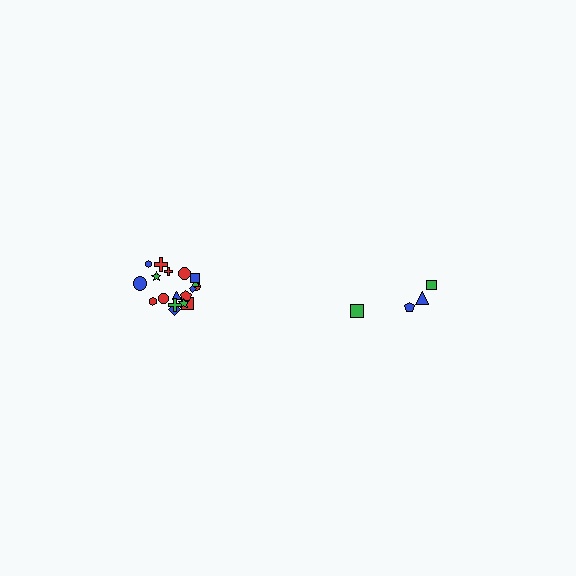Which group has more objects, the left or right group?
The left group.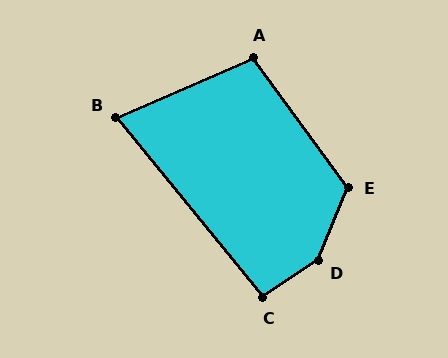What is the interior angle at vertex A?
Approximately 103 degrees (obtuse).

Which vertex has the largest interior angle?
D, at approximately 146 degrees.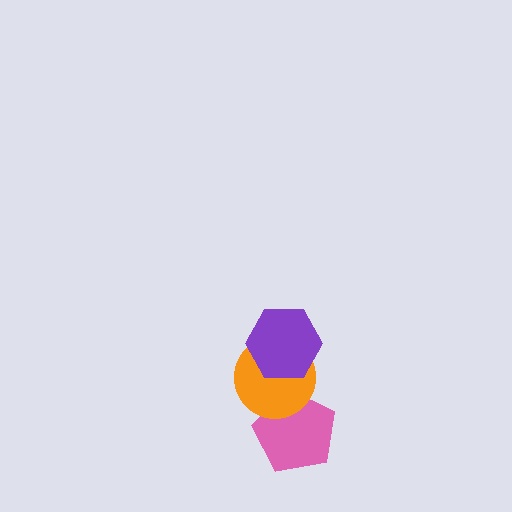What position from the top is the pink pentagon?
The pink pentagon is 3rd from the top.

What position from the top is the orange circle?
The orange circle is 2nd from the top.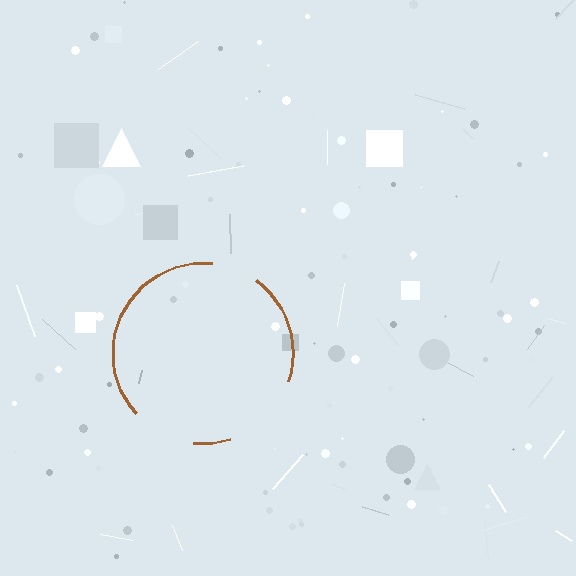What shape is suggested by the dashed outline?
The dashed outline suggests a circle.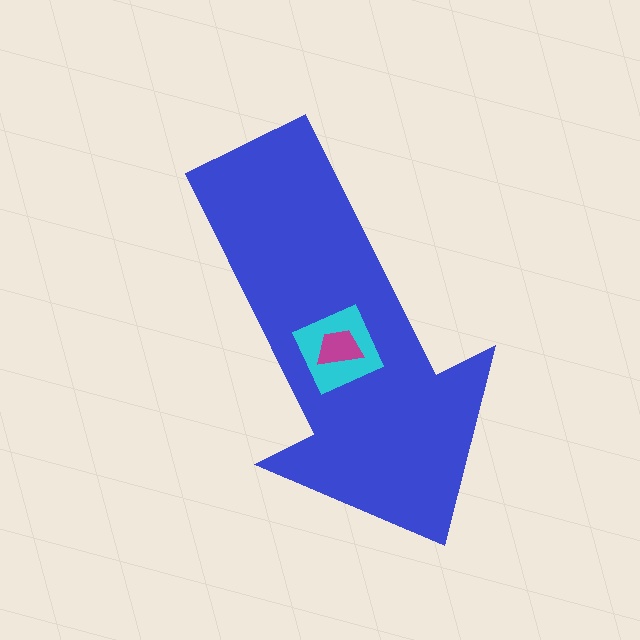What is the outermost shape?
The blue arrow.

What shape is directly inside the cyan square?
The magenta trapezoid.